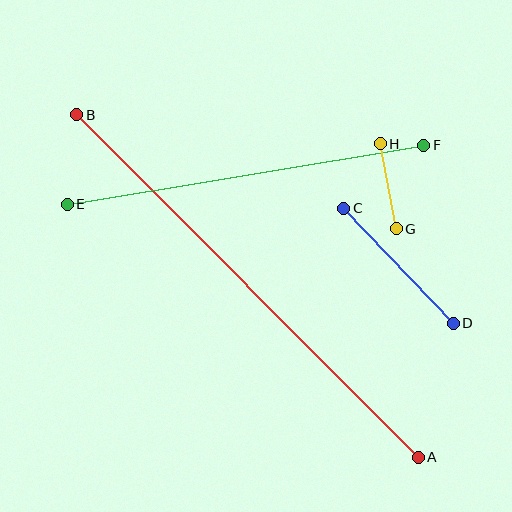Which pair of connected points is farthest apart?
Points A and B are farthest apart.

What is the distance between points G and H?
The distance is approximately 87 pixels.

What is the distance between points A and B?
The distance is approximately 484 pixels.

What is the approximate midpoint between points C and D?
The midpoint is at approximately (399, 266) pixels.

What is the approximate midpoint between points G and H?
The midpoint is at approximately (388, 186) pixels.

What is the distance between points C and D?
The distance is approximately 159 pixels.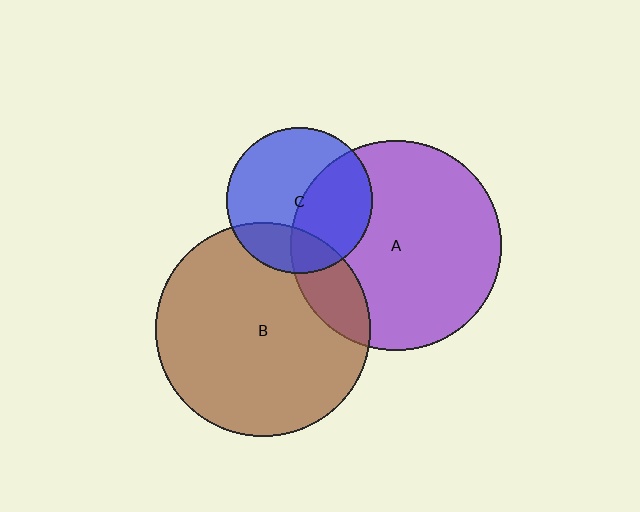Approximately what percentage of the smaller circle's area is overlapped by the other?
Approximately 20%.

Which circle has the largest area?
Circle B (brown).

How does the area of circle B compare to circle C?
Approximately 2.1 times.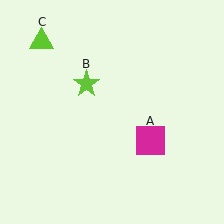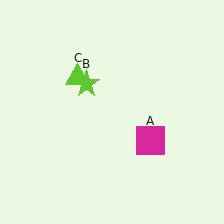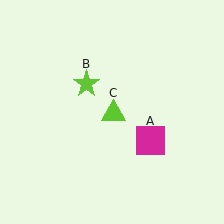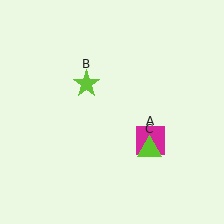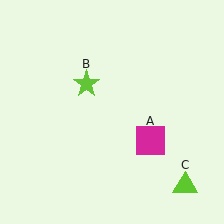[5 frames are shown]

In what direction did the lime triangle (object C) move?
The lime triangle (object C) moved down and to the right.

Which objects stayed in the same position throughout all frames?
Magenta square (object A) and lime star (object B) remained stationary.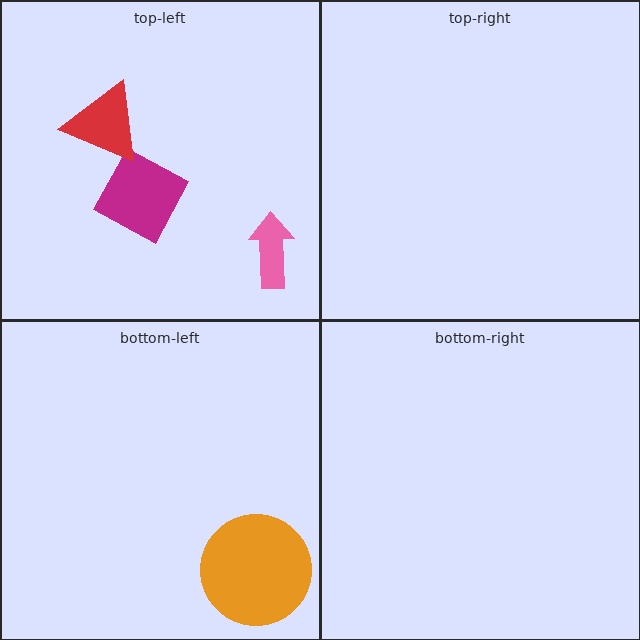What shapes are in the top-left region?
The magenta diamond, the red triangle, the pink arrow.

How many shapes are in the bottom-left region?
1.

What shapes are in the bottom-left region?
The orange circle.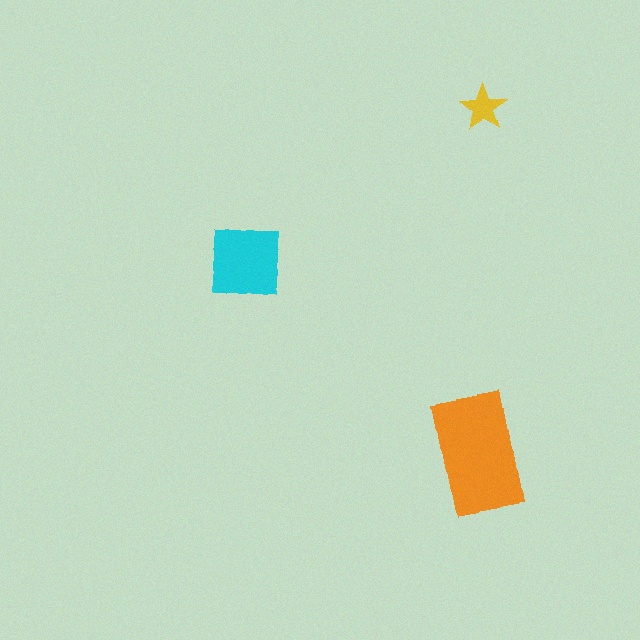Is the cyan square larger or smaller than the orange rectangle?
Smaller.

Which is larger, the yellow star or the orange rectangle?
The orange rectangle.